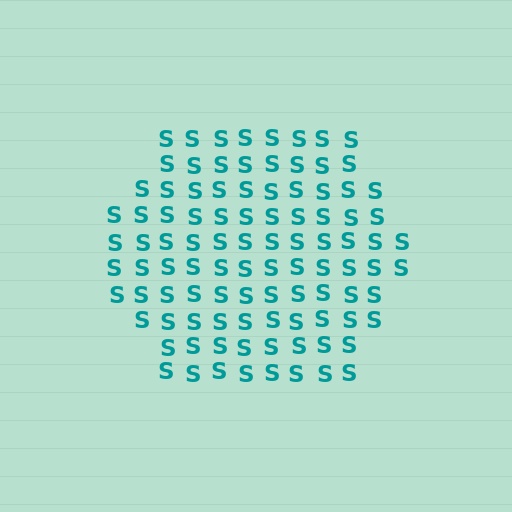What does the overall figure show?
The overall figure shows a hexagon.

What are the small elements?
The small elements are letter S's.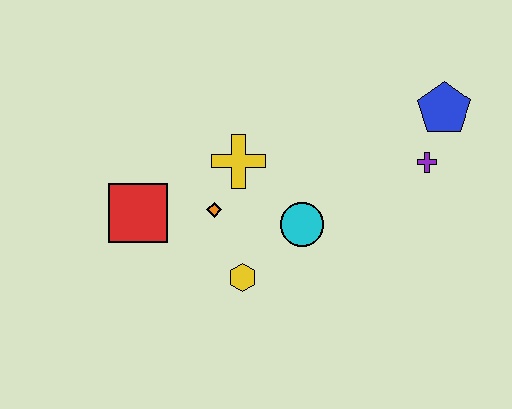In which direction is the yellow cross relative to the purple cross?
The yellow cross is to the left of the purple cross.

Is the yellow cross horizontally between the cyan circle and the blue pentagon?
No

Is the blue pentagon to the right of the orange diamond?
Yes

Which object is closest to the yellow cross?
The orange diamond is closest to the yellow cross.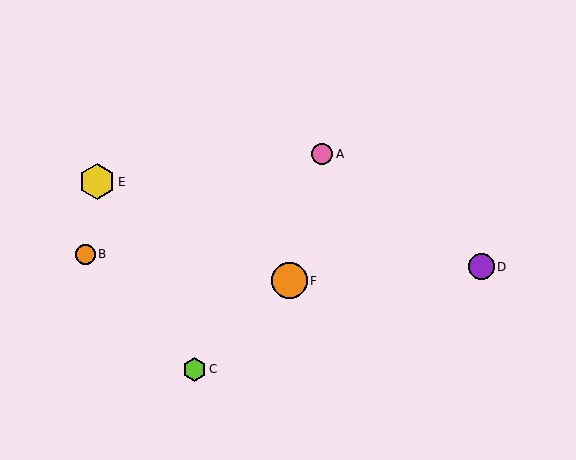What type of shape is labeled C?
Shape C is a lime hexagon.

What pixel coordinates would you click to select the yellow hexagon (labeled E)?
Click at (97, 182) to select the yellow hexagon E.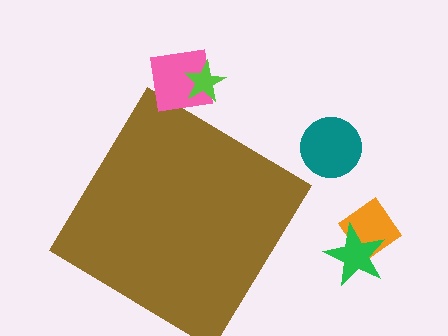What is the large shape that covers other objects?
A brown diamond.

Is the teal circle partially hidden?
No, the teal circle is fully visible.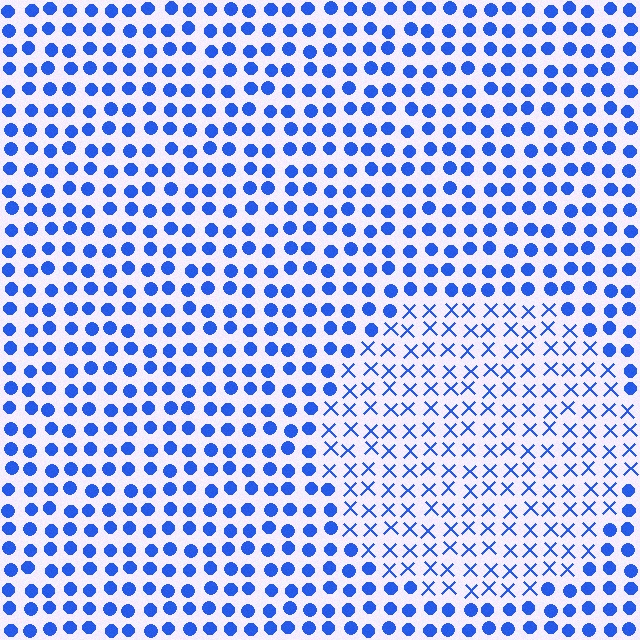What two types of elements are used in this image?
The image uses X marks inside the circle region and circles outside it.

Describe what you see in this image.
The image is filled with small blue elements arranged in a uniform grid. A circle-shaped region contains X marks, while the surrounding area contains circles. The boundary is defined purely by the change in element shape.